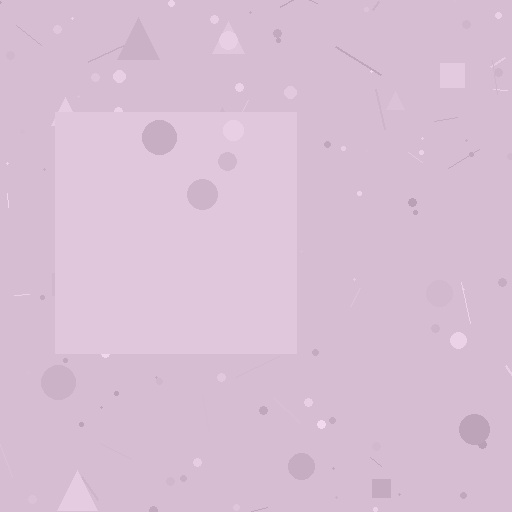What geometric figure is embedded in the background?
A square is embedded in the background.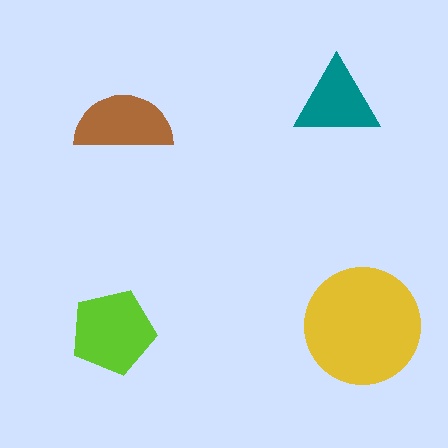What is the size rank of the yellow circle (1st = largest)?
1st.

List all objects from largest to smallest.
The yellow circle, the lime pentagon, the brown semicircle, the teal triangle.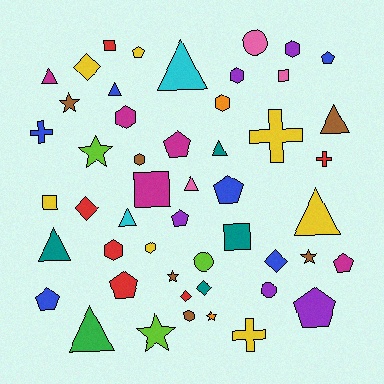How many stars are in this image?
There are 6 stars.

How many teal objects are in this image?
There are 4 teal objects.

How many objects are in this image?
There are 50 objects.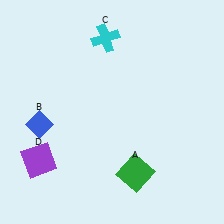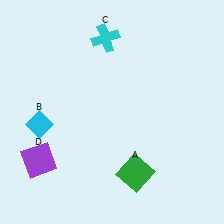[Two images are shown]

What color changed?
The diamond (B) changed from blue in Image 1 to cyan in Image 2.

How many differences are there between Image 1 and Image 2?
There is 1 difference between the two images.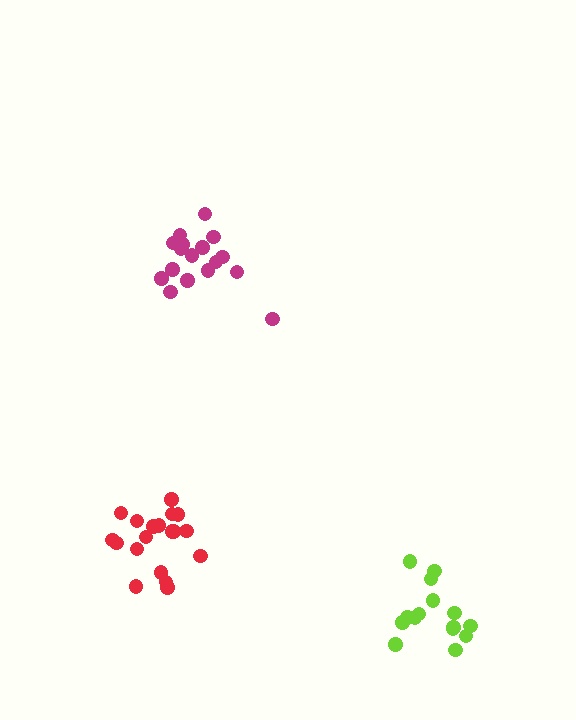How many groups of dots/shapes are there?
There are 3 groups.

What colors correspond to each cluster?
The clusters are colored: magenta, red, lime.